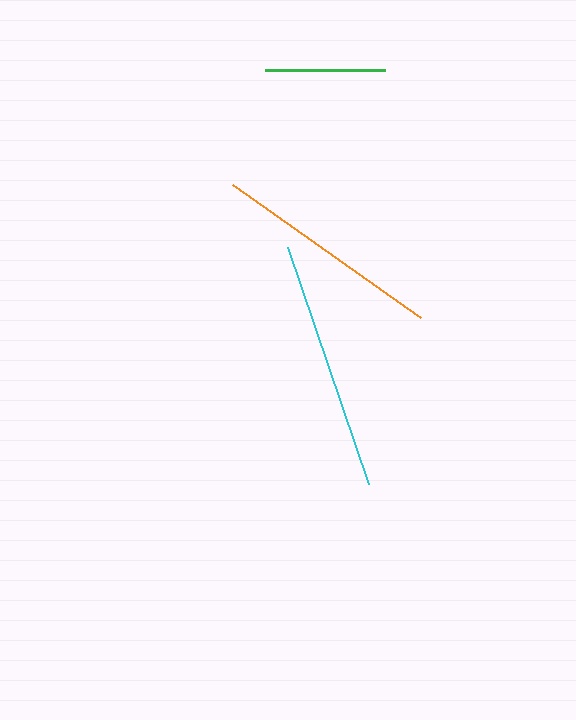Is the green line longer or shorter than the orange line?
The orange line is longer than the green line.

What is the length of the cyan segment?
The cyan segment is approximately 250 pixels long.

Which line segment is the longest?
The cyan line is the longest at approximately 250 pixels.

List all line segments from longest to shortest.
From longest to shortest: cyan, orange, green.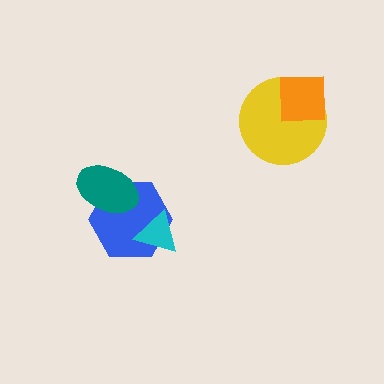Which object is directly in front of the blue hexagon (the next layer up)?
The teal ellipse is directly in front of the blue hexagon.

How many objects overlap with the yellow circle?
1 object overlaps with the yellow circle.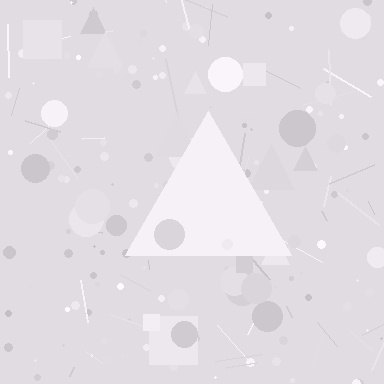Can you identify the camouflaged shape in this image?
The camouflaged shape is a triangle.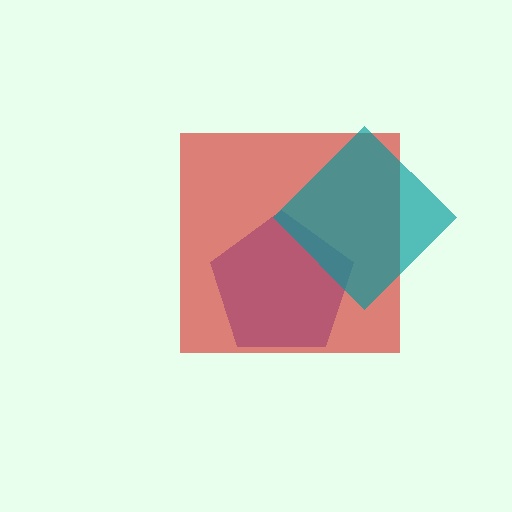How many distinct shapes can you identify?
There are 3 distinct shapes: a blue pentagon, a red square, a teal diamond.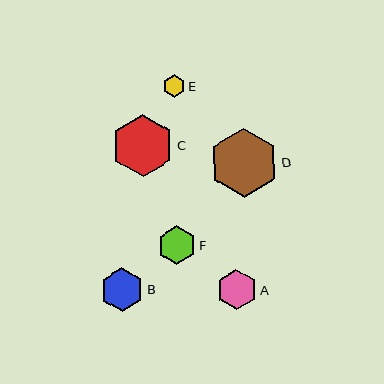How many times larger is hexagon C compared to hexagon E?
Hexagon C is approximately 2.7 times the size of hexagon E.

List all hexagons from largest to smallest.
From largest to smallest: D, C, B, A, F, E.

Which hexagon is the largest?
Hexagon D is the largest with a size of approximately 68 pixels.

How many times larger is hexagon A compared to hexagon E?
Hexagon A is approximately 1.8 times the size of hexagon E.